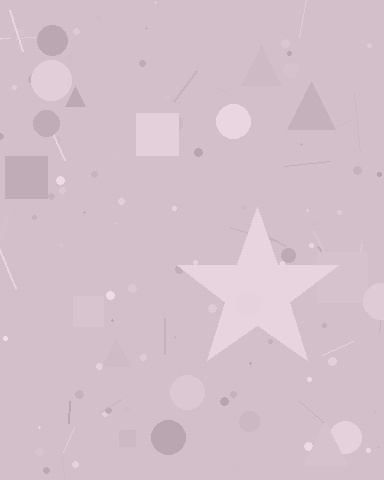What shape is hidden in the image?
A star is hidden in the image.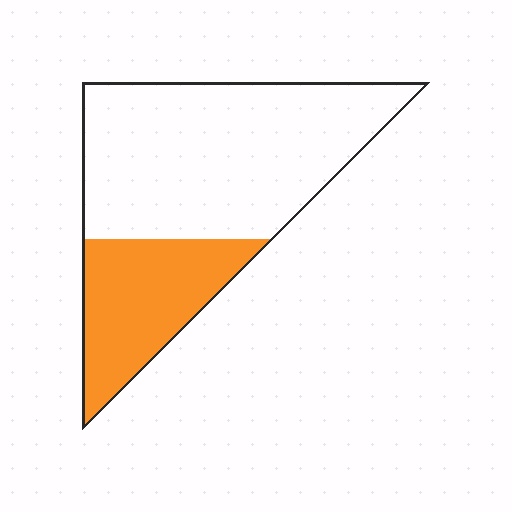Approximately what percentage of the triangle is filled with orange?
Approximately 30%.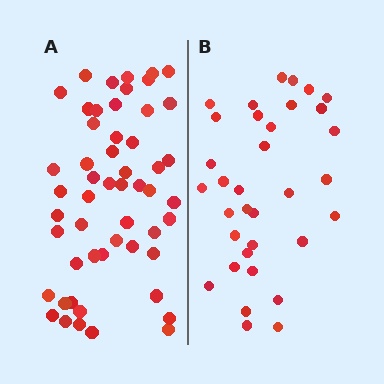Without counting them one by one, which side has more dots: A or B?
Region A (the left region) has more dots.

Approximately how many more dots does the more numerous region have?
Region A has approximately 20 more dots than region B.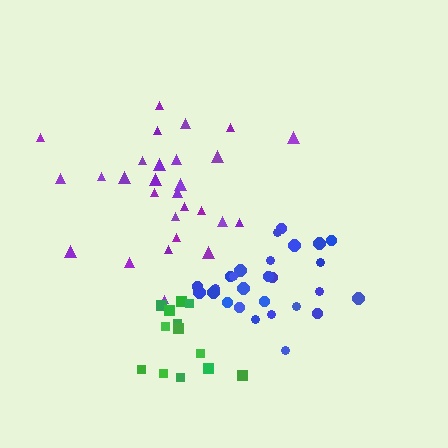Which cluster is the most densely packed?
Blue.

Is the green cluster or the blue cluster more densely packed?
Blue.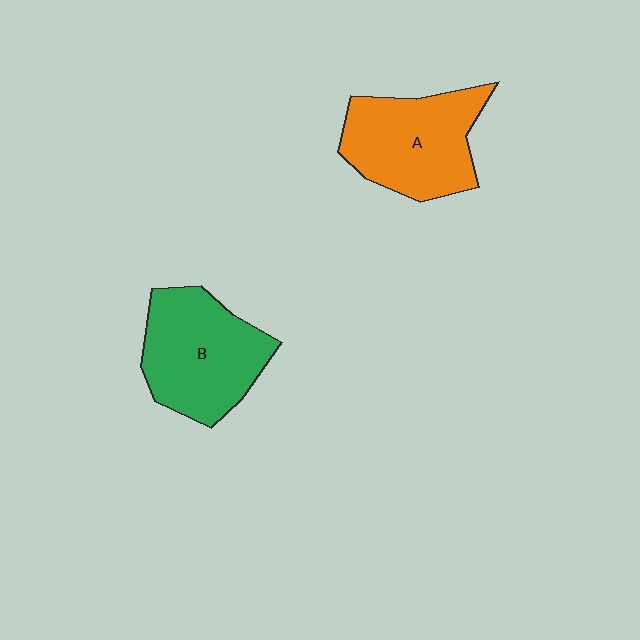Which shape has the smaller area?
Shape A (orange).